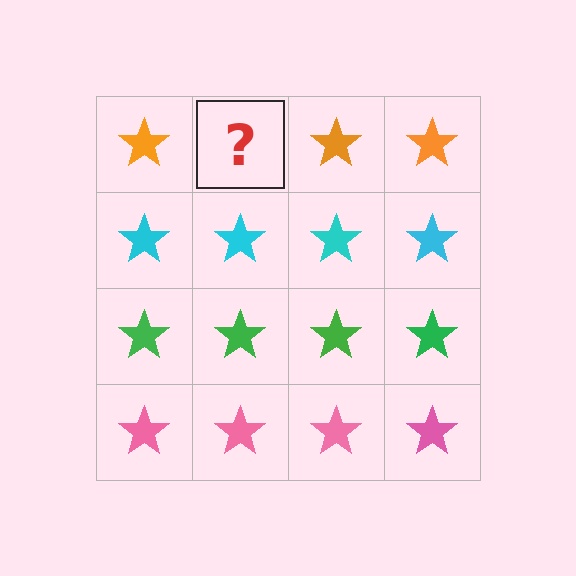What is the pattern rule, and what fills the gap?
The rule is that each row has a consistent color. The gap should be filled with an orange star.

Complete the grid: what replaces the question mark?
The question mark should be replaced with an orange star.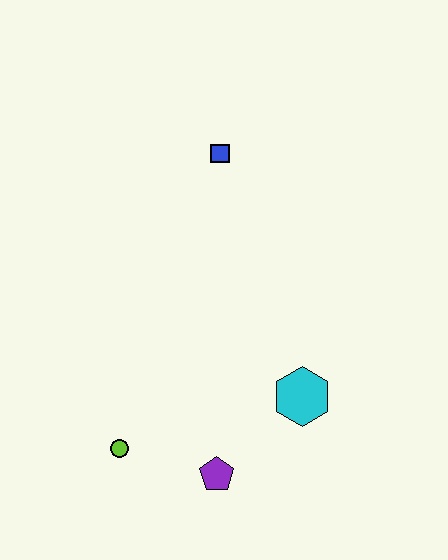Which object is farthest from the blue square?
The purple pentagon is farthest from the blue square.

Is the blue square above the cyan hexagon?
Yes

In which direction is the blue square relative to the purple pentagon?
The blue square is above the purple pentagon.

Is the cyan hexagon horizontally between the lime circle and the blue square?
No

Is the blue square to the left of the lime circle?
No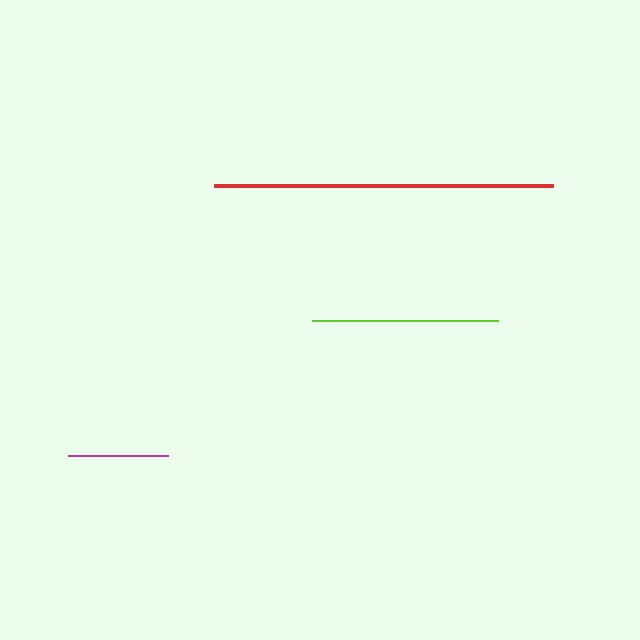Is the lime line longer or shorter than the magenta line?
The lime line is longer than the magenta line.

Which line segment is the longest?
The red line is the longest at approximately 338 pixels.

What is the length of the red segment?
The red segment is approximately 338 pixels long.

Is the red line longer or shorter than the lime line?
The red line is longer than the lime line.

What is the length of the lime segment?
The lime segment is approximately 186 pixels long.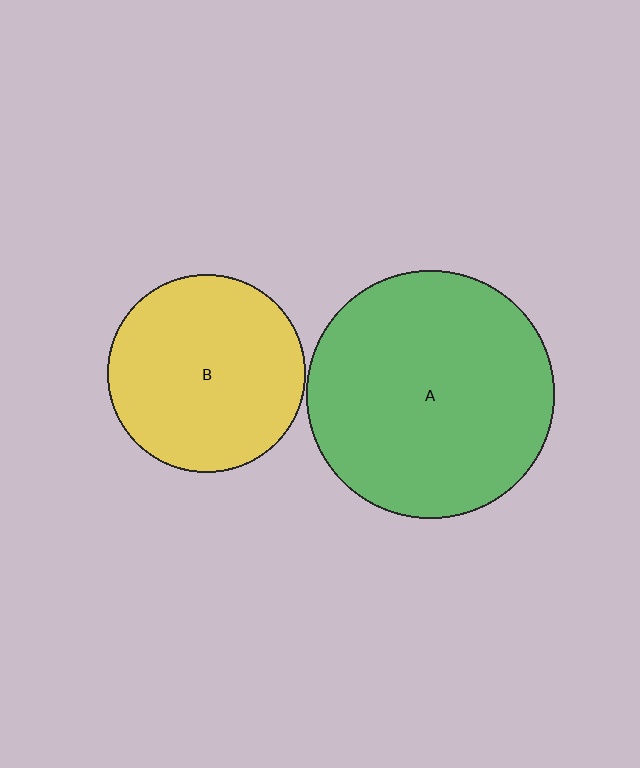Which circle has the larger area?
Circle A (green).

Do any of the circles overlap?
No, none of the circles overlap.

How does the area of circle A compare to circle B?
Approximately 1.6 times.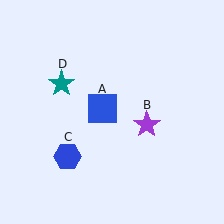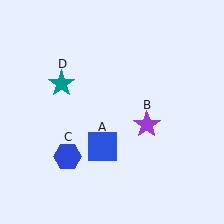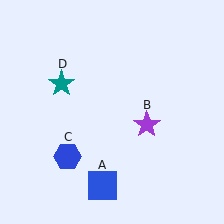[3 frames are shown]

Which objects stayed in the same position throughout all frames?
Purple star (object B) and blue hexagon (object C) and teal star (object D) remained stationary.